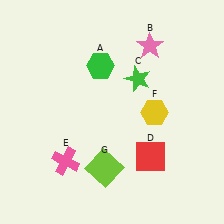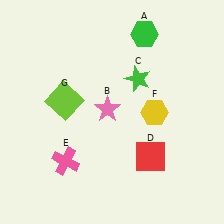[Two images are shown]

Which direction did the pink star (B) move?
The pink star (B) moved down.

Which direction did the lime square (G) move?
The lime square (G) moved up.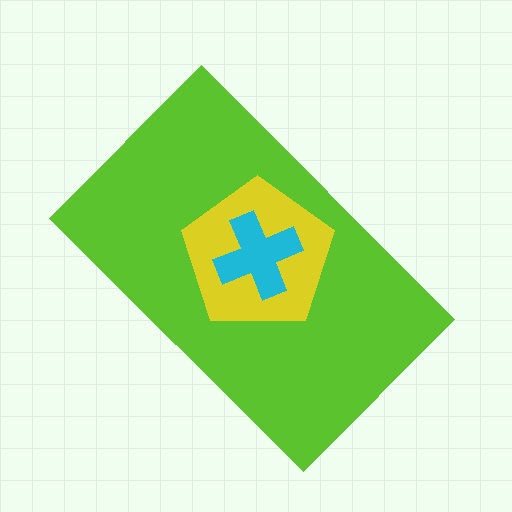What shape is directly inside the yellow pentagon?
The cyan cross.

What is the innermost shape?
The cyan cross.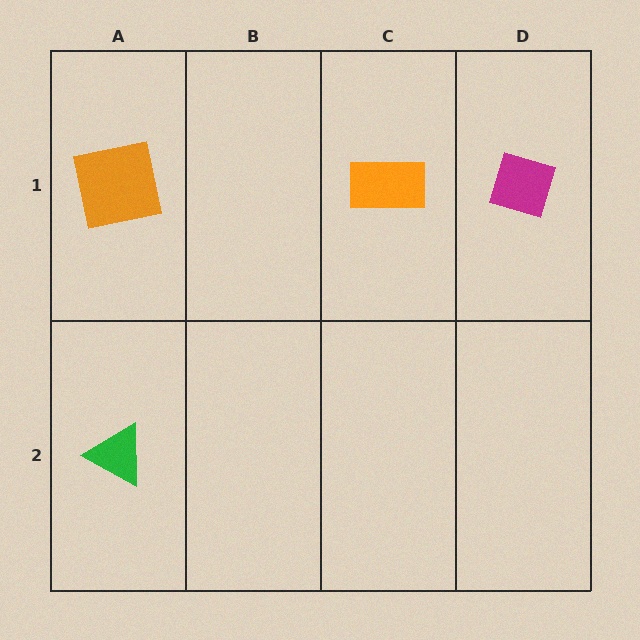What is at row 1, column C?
An orange rectangle.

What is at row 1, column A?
An orange square.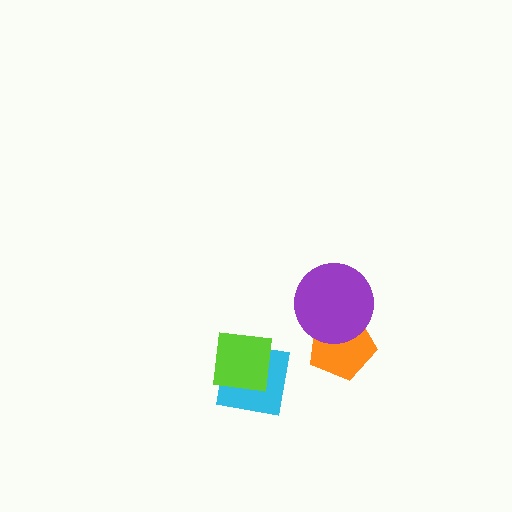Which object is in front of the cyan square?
The lime square is in front of the cyan square.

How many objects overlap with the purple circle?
1 object overlaps with the purple circle.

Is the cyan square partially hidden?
Yes, it is partially covered by another shape.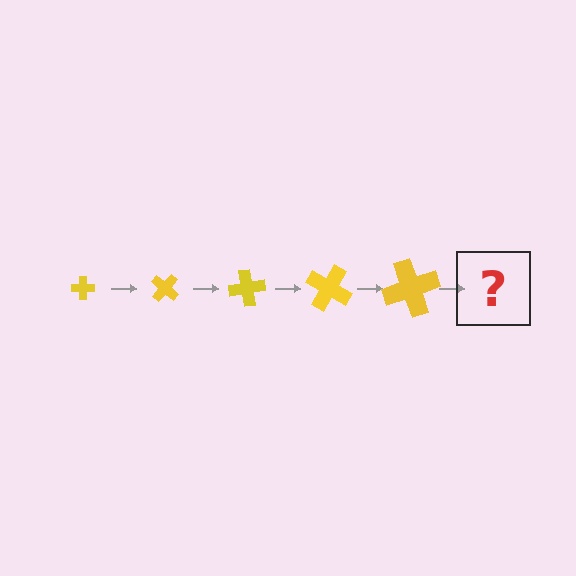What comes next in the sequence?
The next element should be a cross, larger than the previous one and rotated 200 degrees from the start.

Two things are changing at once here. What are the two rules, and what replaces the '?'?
The two rules are that the cross grows larger each step and it rotates 40 degrees each step. The '?' should be a cross, larger than the previous one and rotated 200 degrees from the start.